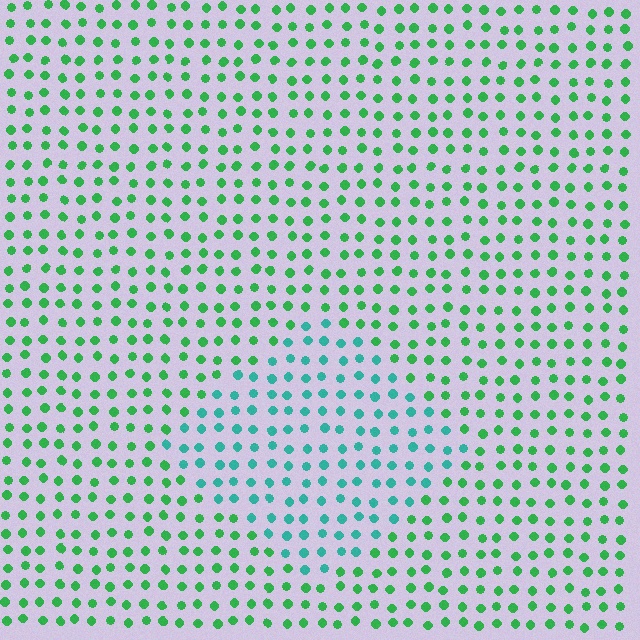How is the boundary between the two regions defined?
The boundary is defined purely by a slight shift in hue (about 39 degrees). Spacing, size, and orientation are identical on both sides.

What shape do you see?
I see a diamond.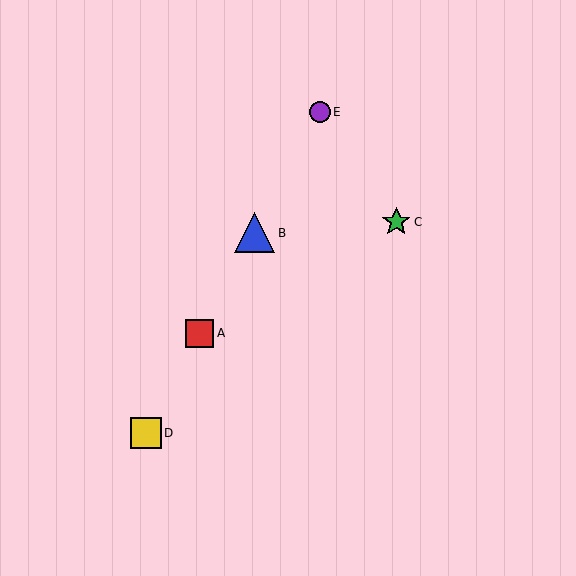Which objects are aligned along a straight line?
Objects A, B, D, E are aligned along a straight line.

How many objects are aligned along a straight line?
4 objects (A, B, D, E) are aligned along a straight line.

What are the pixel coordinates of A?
Object A is at (200, 333).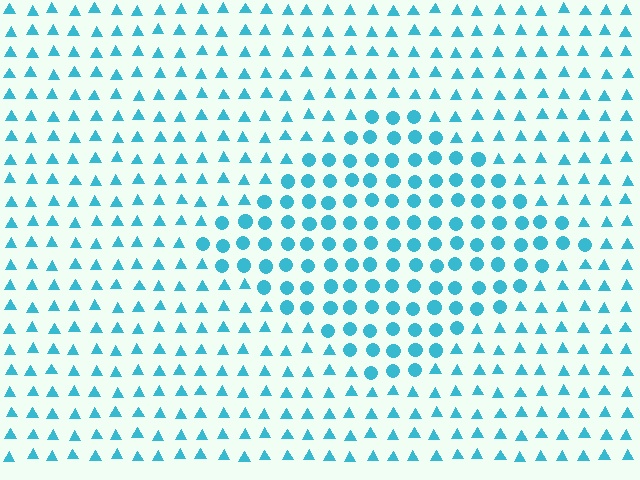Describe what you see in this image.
The image is filled with small cyan elements arranged in a uniform grid. A diamond-shaped region contains circles, while the surrounding area contains triangles. The boundary is defined purely by the change in element shape.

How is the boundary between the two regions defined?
The boundary is defined by a change in element shape: circles inside vs. triangles outside. All elements share the same color and spacing.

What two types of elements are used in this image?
The image uses circles inside the diamond region and triangles outside it.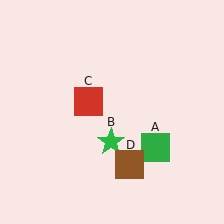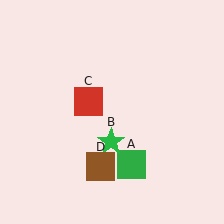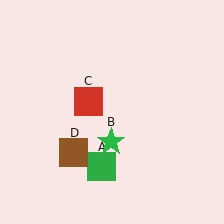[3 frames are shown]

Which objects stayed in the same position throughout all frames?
Green star (object B) and red square (object C) remained stationary.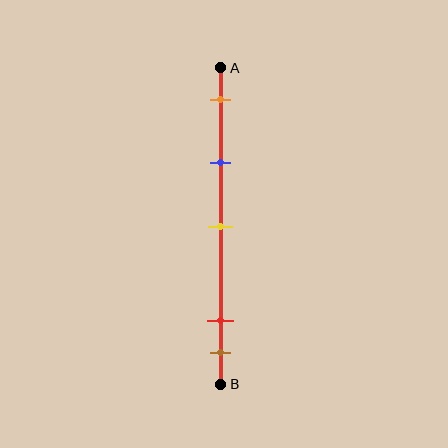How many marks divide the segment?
There are 5 marks dividing the segment.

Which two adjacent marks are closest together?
The red and brown marks are the closest adjacent pair.